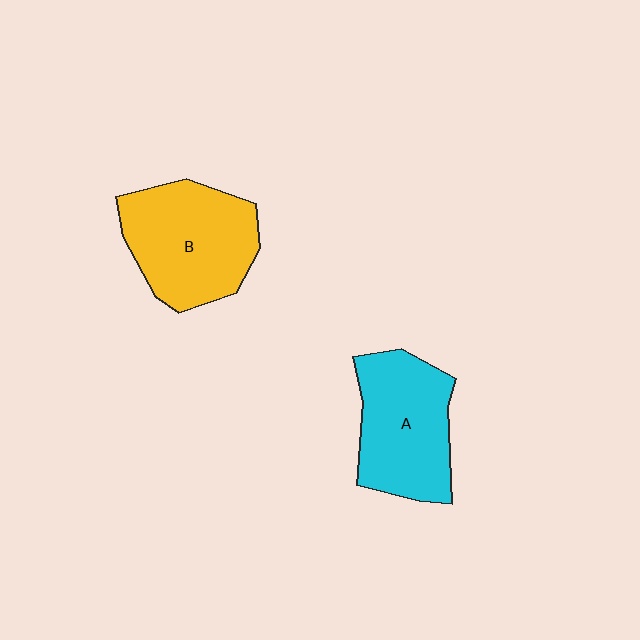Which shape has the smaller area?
Shape A (cyan).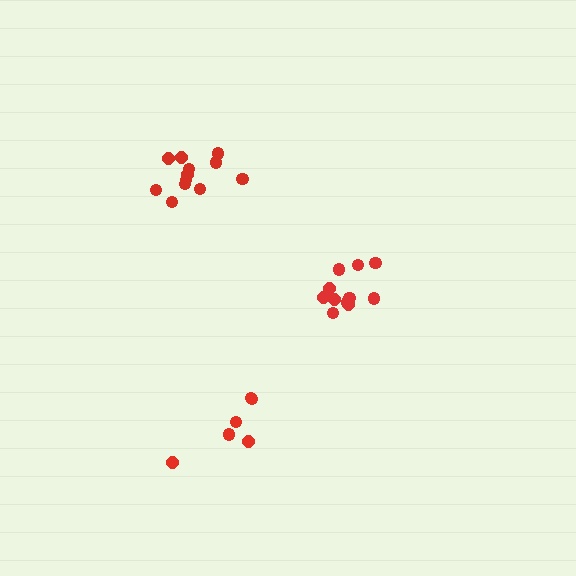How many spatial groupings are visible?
There are 3 spatial groupings.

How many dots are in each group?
Group 1: 12 dots, Group 2: 11 dots, Group 3: 6 dots (29 total).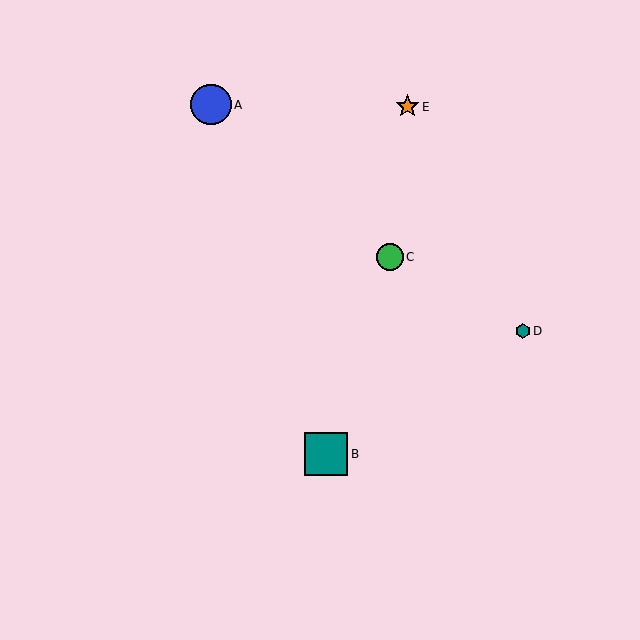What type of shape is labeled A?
Shape A is a blue circle.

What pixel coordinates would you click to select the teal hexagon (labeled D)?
Click at (523, 331) to select the teal hexagon D.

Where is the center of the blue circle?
The center of the blue circle is at (211, 105).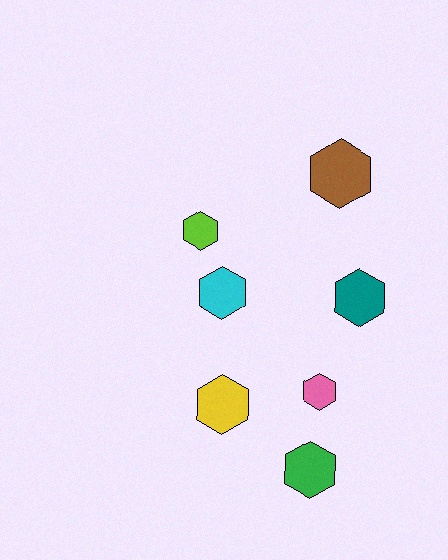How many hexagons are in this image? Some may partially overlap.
There are 7 hexagons.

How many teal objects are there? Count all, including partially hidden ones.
There is 1 teal object.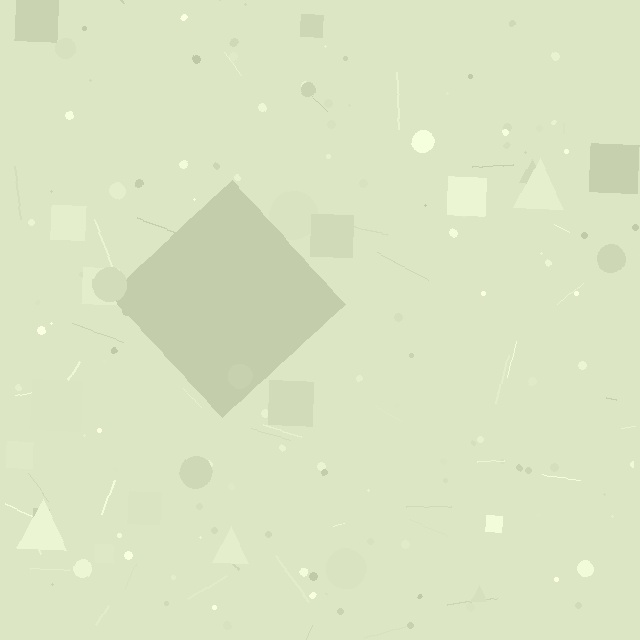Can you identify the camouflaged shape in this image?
The camouflaged shape is a diamond.